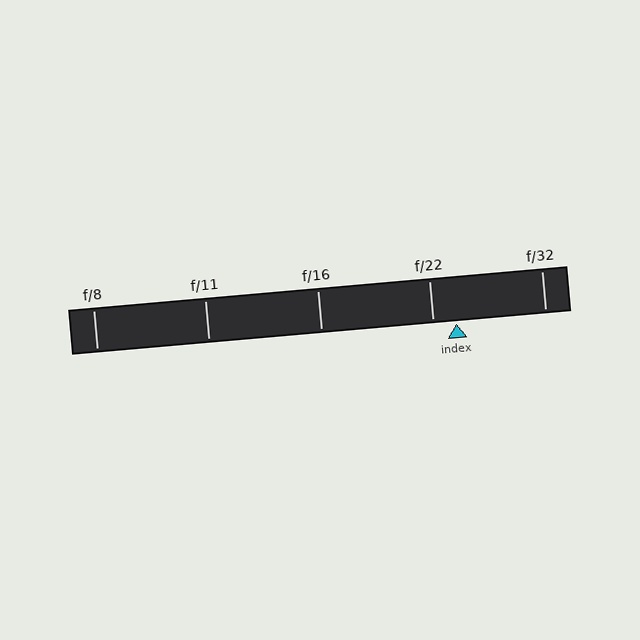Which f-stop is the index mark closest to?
The index mark is closest to f/22.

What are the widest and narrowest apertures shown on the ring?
The widest aperture shown is f/8 and the narrowest is f/32.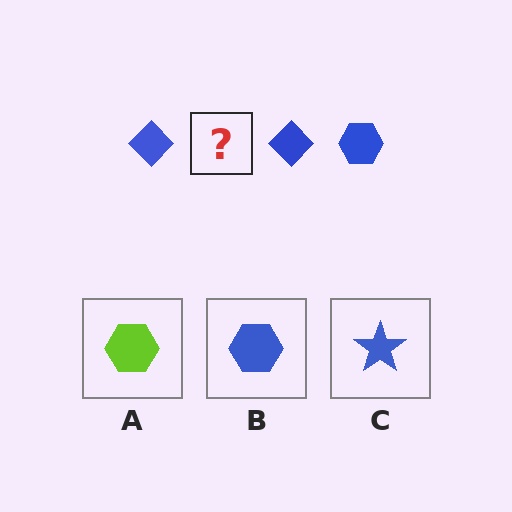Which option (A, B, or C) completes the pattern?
B.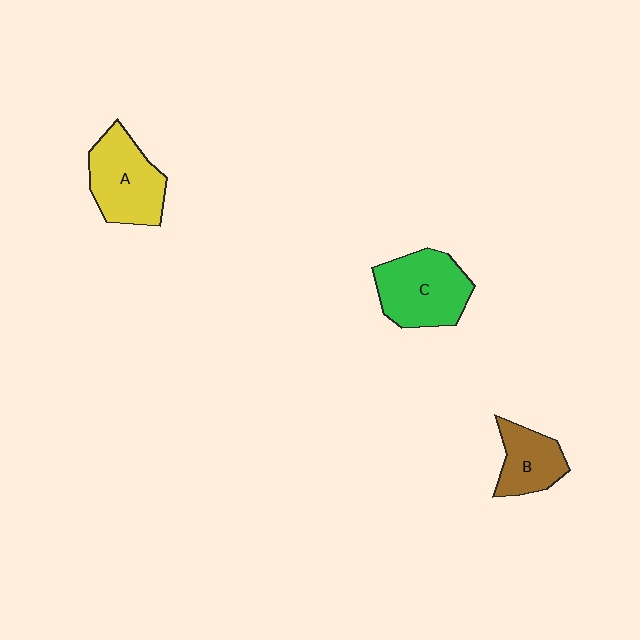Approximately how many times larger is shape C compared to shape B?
Approximately 1.6 times.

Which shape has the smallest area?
Shape B (brown).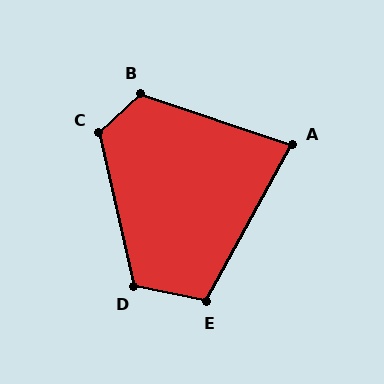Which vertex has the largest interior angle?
C, at approximately 120 degrees.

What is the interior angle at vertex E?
Approximately 106 degrees (obtuse).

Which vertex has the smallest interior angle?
A, at approximately 80 degrees.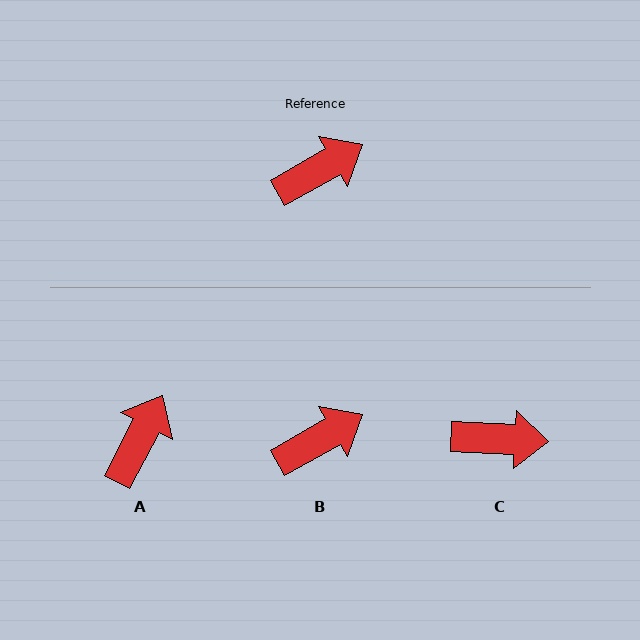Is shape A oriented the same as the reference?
No, it is off by about 32 degrees.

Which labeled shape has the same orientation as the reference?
B.